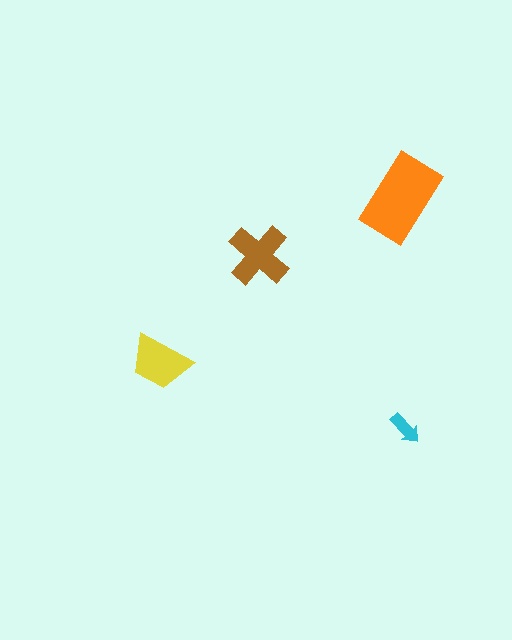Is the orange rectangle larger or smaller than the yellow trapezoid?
Larger.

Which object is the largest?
The orange rectangle.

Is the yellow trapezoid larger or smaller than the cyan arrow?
Larger.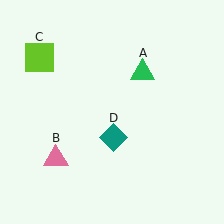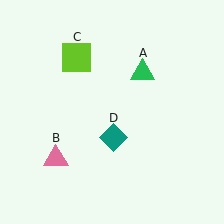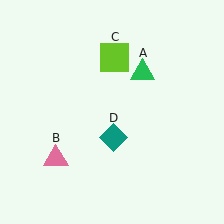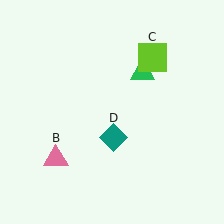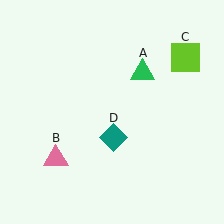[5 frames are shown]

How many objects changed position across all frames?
1 object changed position: lime square (object C).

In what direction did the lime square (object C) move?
The lime square (object C) moved right.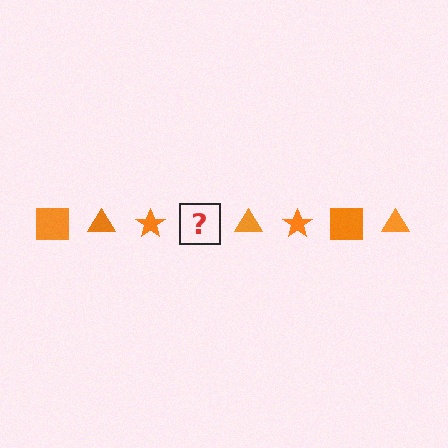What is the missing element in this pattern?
The missing element is an orange square.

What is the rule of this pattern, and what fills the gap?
The rule is that the pattern cycles through square, triangle, star shapes in orange. The gap should be filled with an orange square.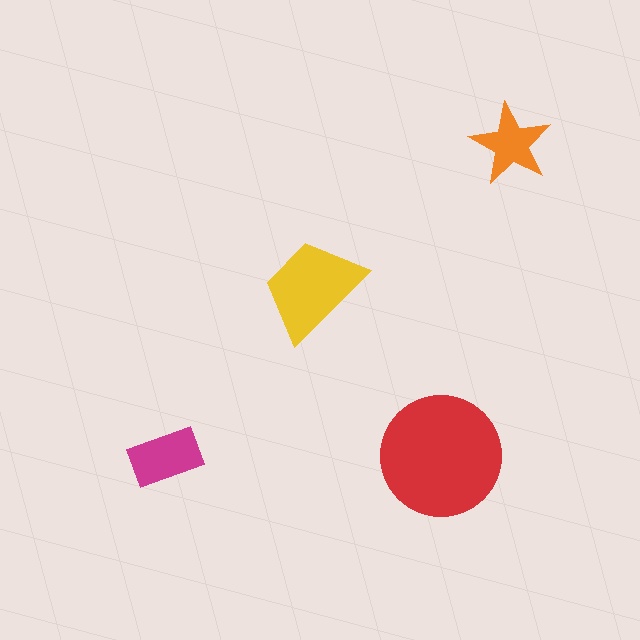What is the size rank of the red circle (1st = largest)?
1st.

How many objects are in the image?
There are 4 objects in the image.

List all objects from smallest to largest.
The orange star, the magenta rectangle, the yellow trapezoid, the red circle.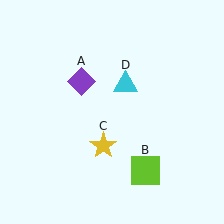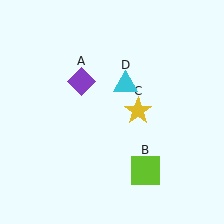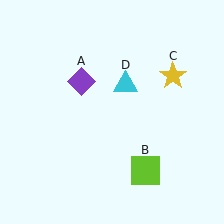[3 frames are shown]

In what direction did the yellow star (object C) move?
The yellow star (object C) moved up and to the right.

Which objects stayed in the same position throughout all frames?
Purple diamond (object A) and lime square (object B) and cyan triangle (object D) remained stationary.